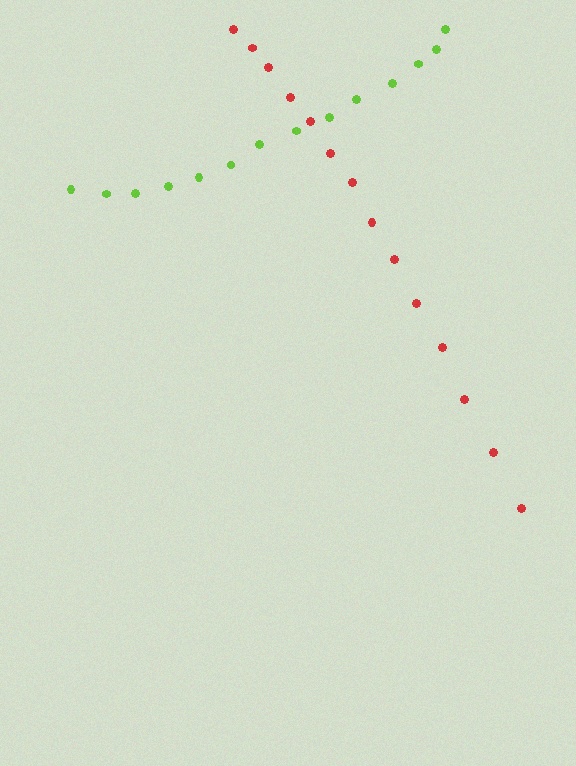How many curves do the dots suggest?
There are 2 distinct paths.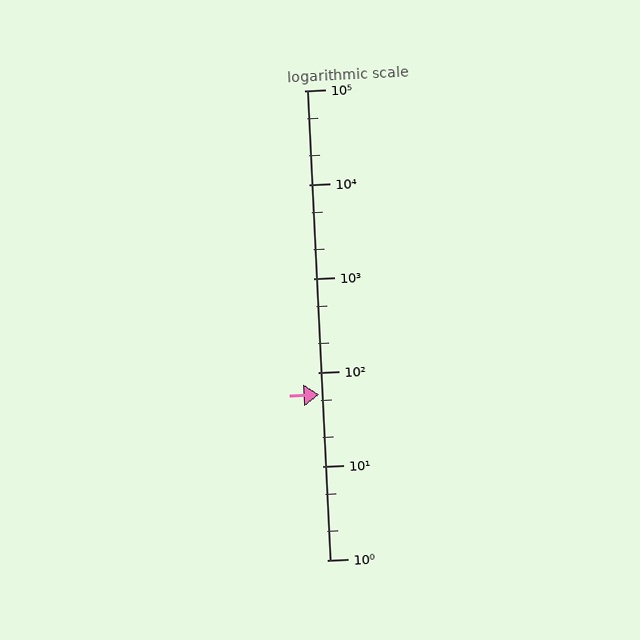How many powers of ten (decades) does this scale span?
The scale spans 5 decades, from 1 to 100000.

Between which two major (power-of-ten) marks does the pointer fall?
The pointer is between 10 and 100.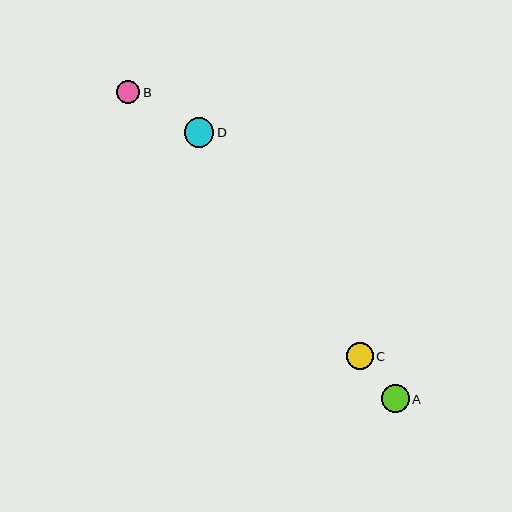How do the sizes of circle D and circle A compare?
Circle D and circle A are approximately the same size.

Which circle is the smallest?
Circle B is the smallest with a size of approximately 23 pixels.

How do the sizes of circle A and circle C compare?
Circle A and circle C are approximately the same size.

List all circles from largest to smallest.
From largest to smallest: D, A, C, B.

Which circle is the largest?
Circle D is the largest with a size of approximately 30 pixels.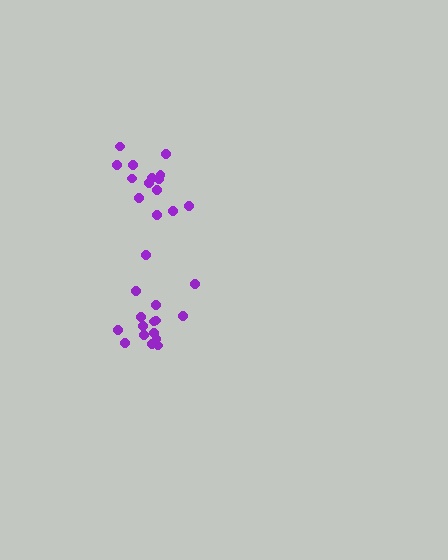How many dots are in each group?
Group 1: 15 dots, Group 2: 15 dots (30 total).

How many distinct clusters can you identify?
There are 2 distinct clusters.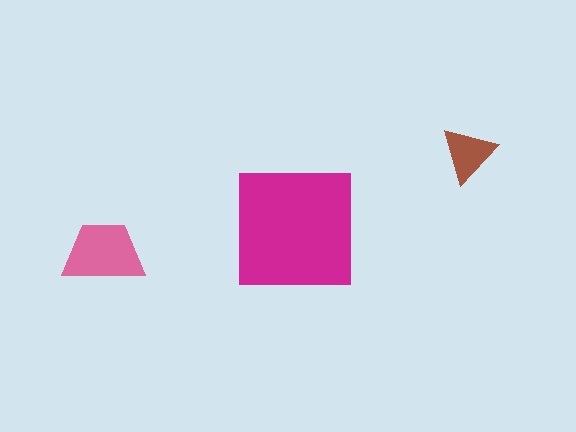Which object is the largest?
The magenta square.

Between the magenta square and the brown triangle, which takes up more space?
The magenta square.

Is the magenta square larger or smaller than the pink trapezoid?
Larger.